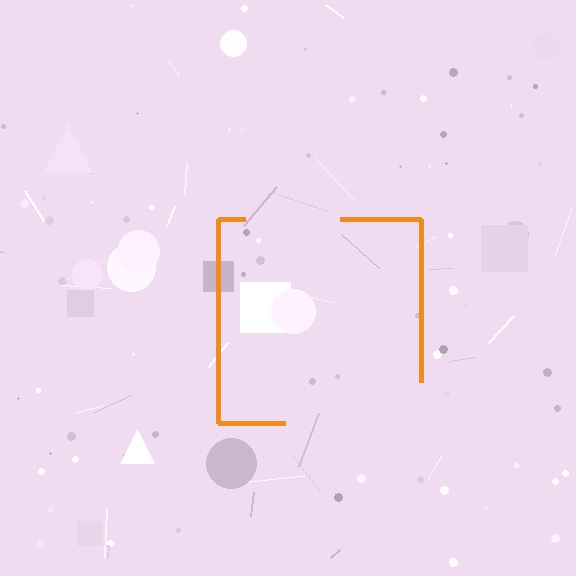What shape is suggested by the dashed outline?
The dashed outline suggests a square.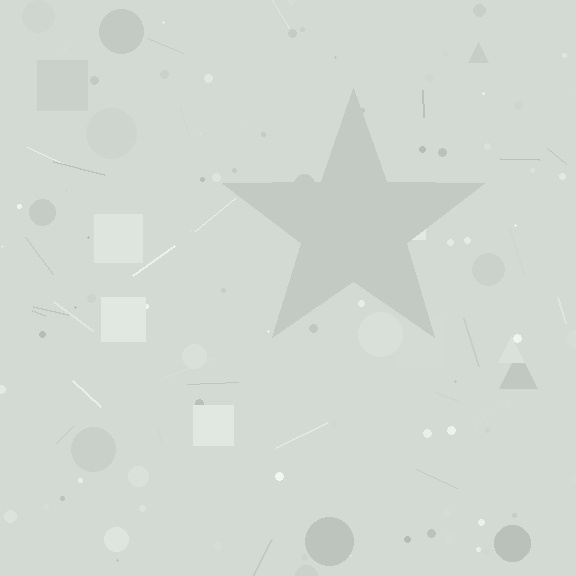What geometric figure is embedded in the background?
A star is embedded in the background.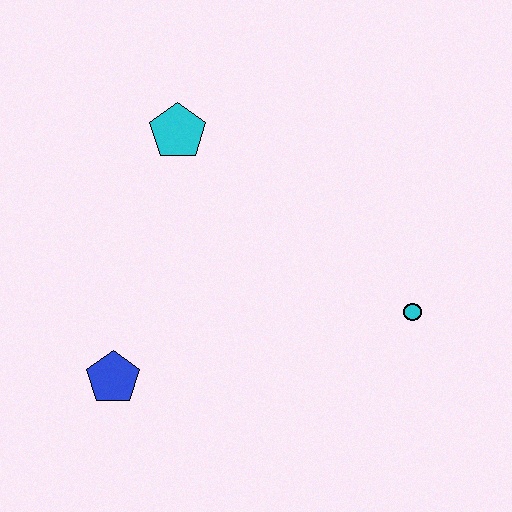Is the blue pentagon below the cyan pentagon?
Yes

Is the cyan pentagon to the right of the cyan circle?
No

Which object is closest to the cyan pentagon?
The blue pentagon is closest to the cyan pentagon.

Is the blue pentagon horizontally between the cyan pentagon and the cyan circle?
No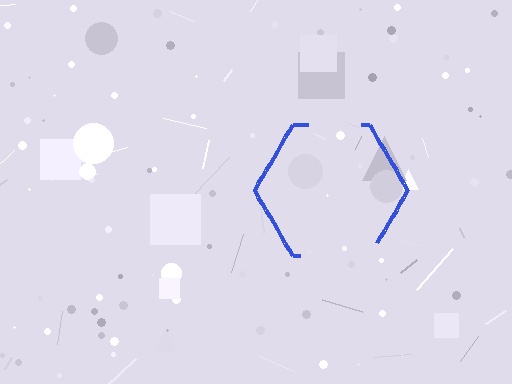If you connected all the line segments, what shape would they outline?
They would outline a hexagon.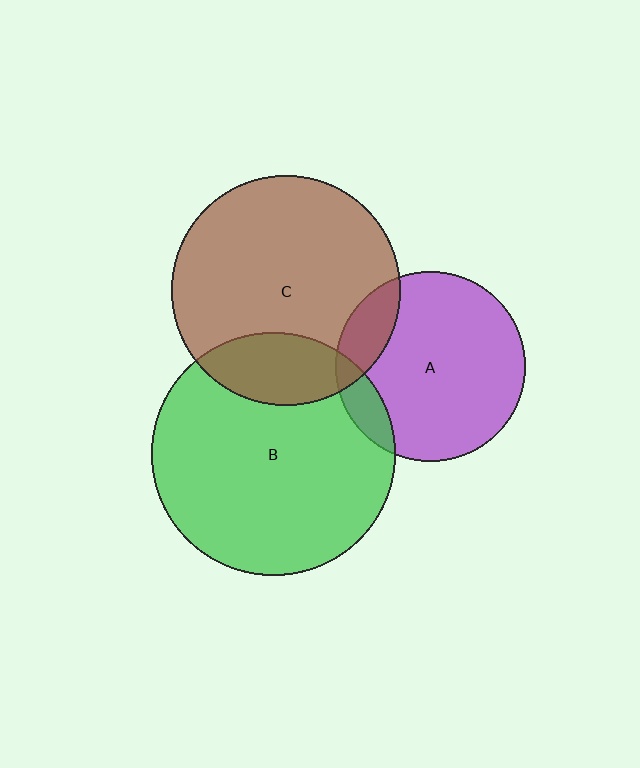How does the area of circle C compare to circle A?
Approximately 1.5 times.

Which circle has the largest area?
Circle B (green).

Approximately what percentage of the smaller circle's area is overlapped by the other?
Approximately 20%.